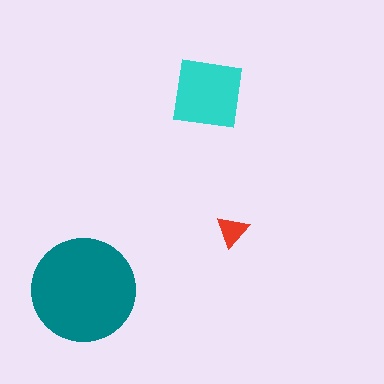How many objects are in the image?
There are 3 objects in the image.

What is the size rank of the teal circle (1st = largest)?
1st.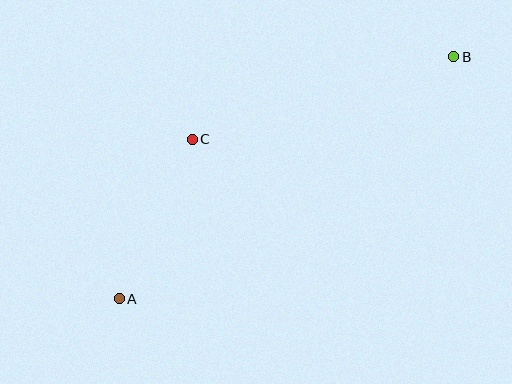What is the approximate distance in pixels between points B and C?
The distance between B and C is approximately 274 pixels.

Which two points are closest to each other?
Points A and C are closest to each other.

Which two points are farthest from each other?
Points A and B are farthest from each other.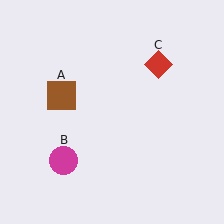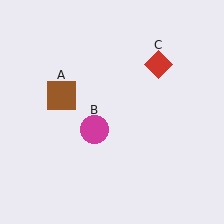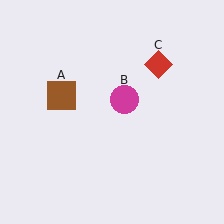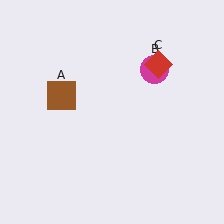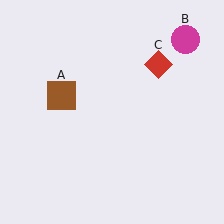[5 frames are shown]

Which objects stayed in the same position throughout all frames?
Brown square (object A) and red diamond (object C) remained stationary.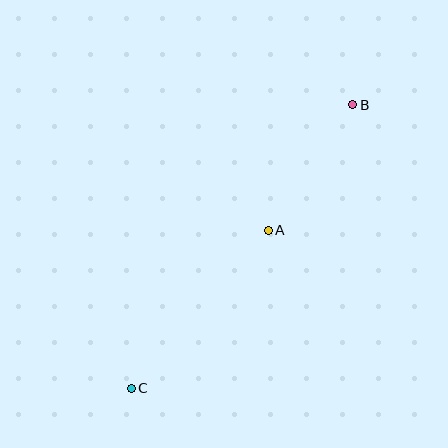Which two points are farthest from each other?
Points B and C are farthest from each other.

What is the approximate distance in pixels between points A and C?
The distance between A and C is approximately 209 pixels.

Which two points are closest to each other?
Points A and B are closest to each other.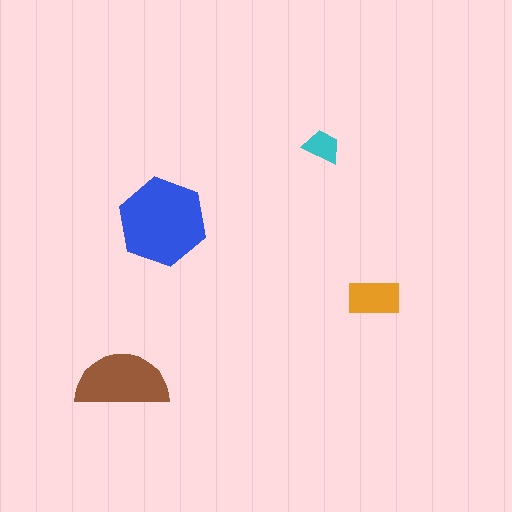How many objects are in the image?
There are 4 objects in the image.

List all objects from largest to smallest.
The blue hexagon, the brown semicircle, the orange rectangle, the cyan trapezoid.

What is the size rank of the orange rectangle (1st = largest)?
3rd.